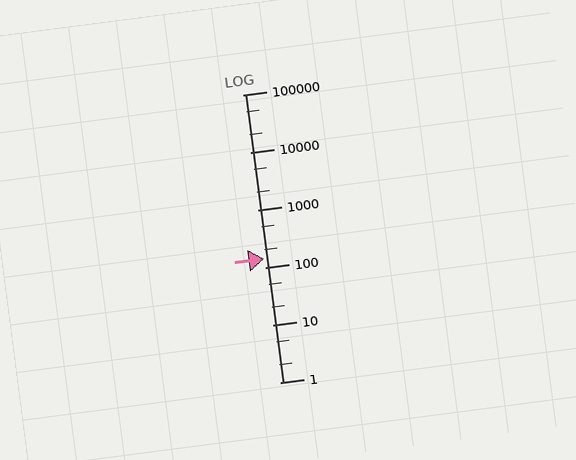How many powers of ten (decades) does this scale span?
The scale spans 5 decades, from 1 to 100000.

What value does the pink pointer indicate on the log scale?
The pointer indicates approximately 140.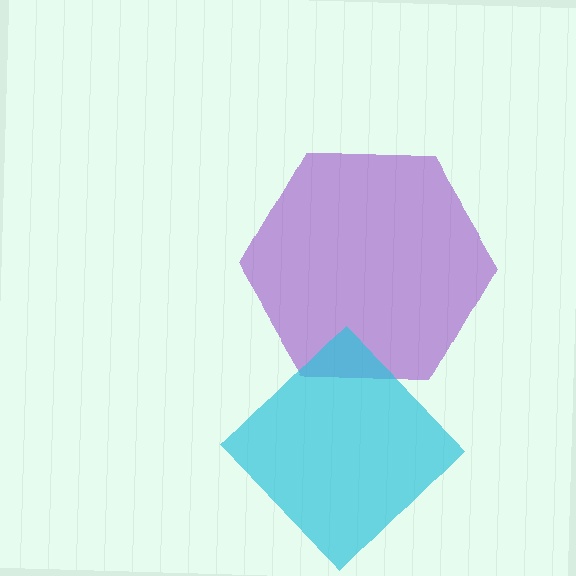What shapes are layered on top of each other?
The layered shapes are: a purple hexagon, a cyan diamond.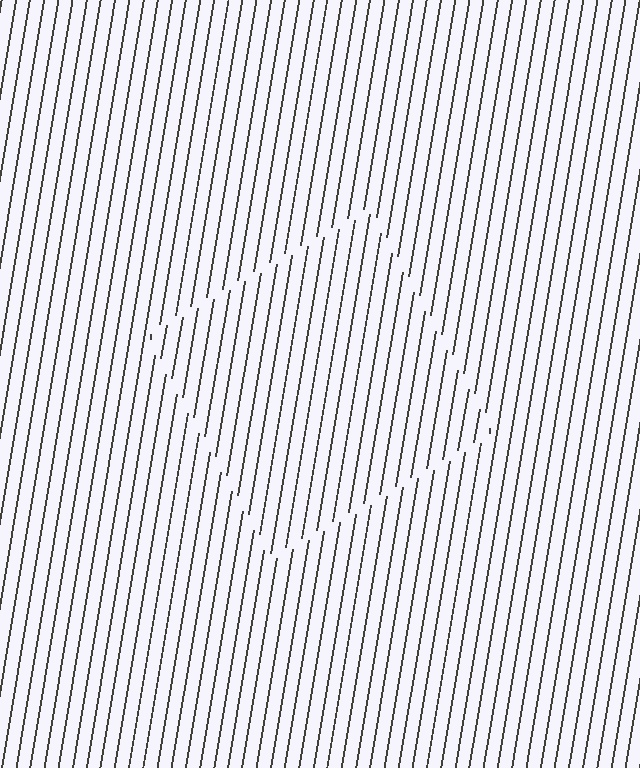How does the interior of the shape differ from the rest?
The interior of the shape contains the same grating, shifted by half a period — the contour is defined by the phase discontinuity where line-ends from the inner and outer gratings abut.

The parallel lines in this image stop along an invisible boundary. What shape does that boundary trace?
An illusory square. The interior of the shape contains the same grating, shifted by half a period — the contour is defined by the phase discontinuity where line-ends from the inner and outer gratings abut.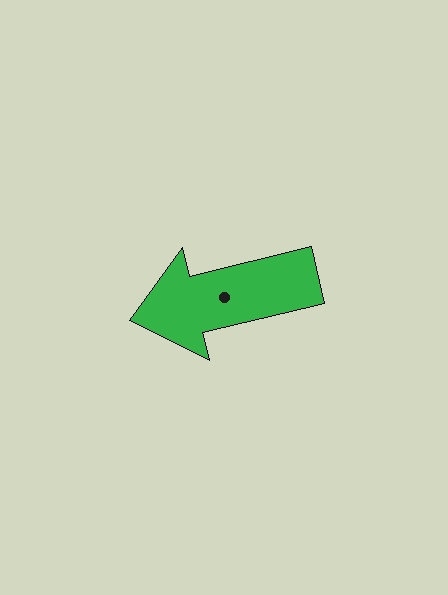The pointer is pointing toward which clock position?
Roughly 9 o'clock.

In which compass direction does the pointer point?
West.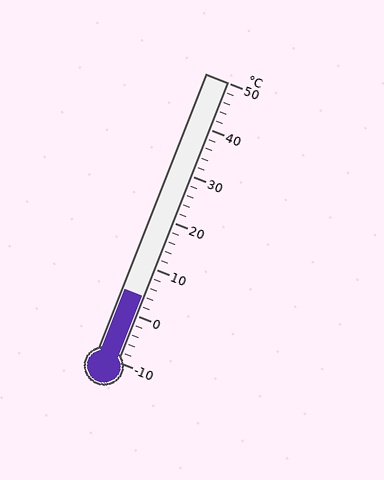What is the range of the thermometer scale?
The thermometer scale ranges from -10°C to 50°C.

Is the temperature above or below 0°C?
The temperature is above 0°C.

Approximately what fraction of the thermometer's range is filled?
The thermometer is filled to approximately 25% of its range.